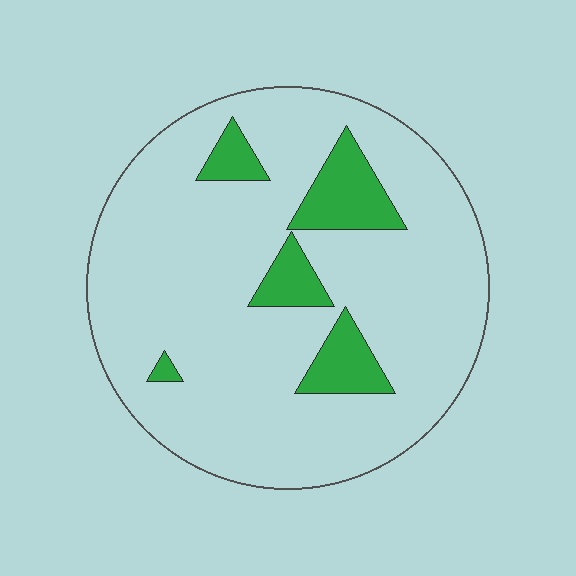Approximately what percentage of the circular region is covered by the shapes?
Approximately 15%.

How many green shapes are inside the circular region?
5.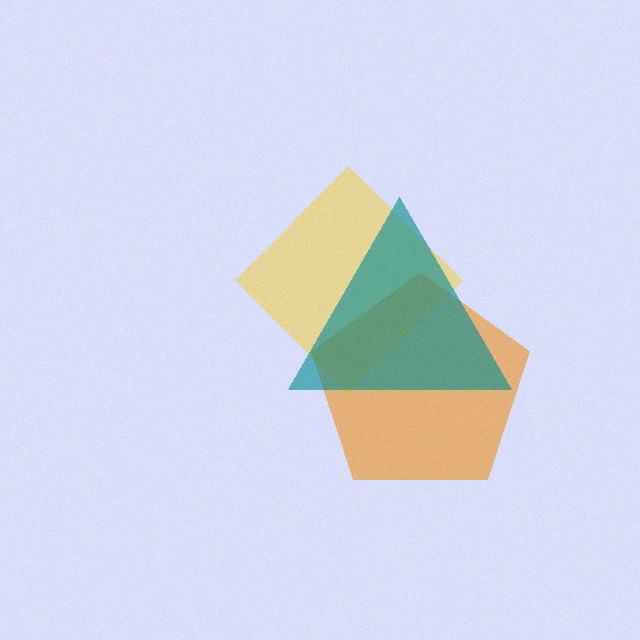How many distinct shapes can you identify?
There are 3 distinct shapes: a yellow diamond, an orange pentagon, a teal triangle.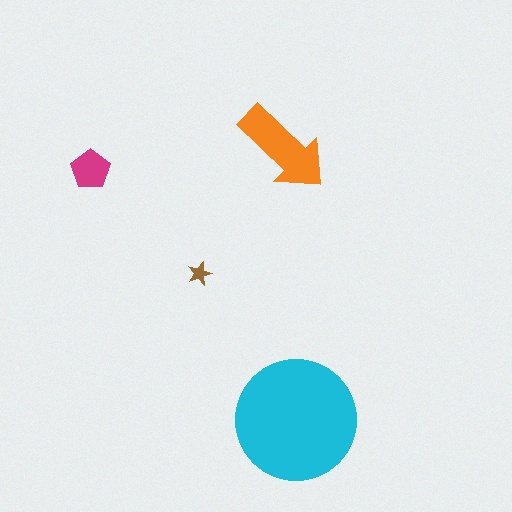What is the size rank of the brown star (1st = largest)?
4th.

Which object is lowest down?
The cyan circle is bottommost.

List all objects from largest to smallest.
The cyan circle, the orange arrow, the magenta pentagon, the brown star.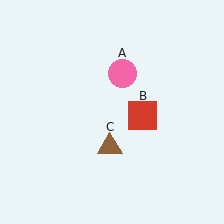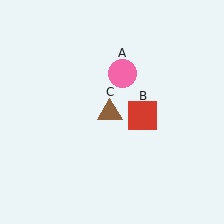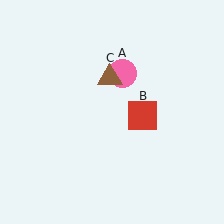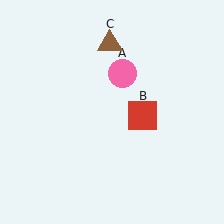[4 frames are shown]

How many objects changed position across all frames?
1 object changed position: brown triangle (object C).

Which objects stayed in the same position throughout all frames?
Pink circle (object A) and red square (object B) remained stationary.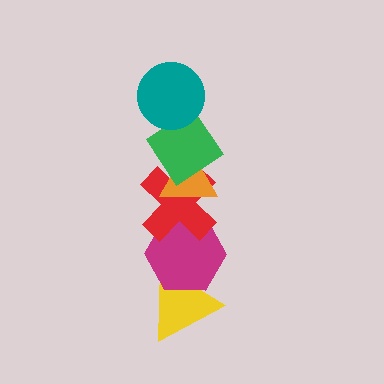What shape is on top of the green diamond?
The teal circle is on top of the green diamond.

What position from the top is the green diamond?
The green diamond is 2nd from the top.